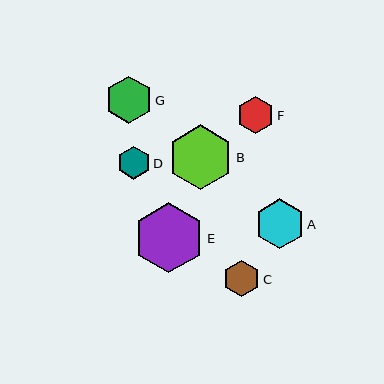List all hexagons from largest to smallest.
From largest to smallest: E, B, A, G, F, C, D.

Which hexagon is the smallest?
Hexagon D is the smallest with a size of approximately 33 pixels.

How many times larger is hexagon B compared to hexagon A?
Hexagon B is approximately 1.3 times the size of hexagon A.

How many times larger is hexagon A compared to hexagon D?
Hexagon A is approximately 1.5 times the size of hexagon D.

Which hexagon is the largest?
Hexagon E is the largest with a size of approximately 70 pixels.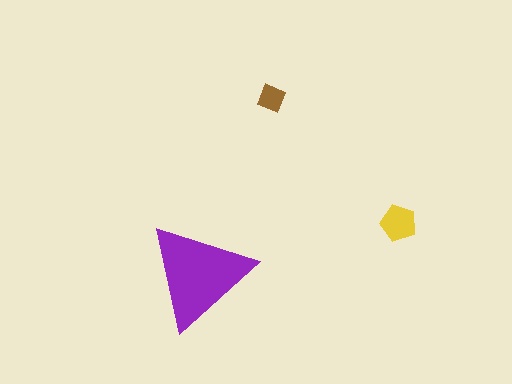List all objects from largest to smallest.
The purple triangle, the yellow pentagon, the brown diamond.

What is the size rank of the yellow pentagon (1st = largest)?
2nd.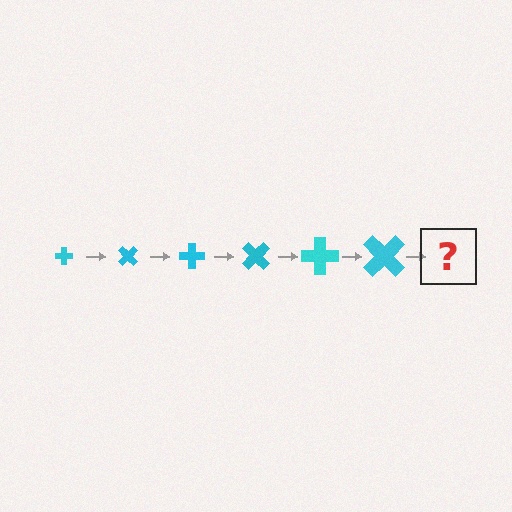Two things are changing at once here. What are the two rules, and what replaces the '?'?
The two rules are that the cross grows larger each step and it rotates 45 degrees each step. The '?' should be a cross, larger than the previous one and rotated 270 degrees from the start.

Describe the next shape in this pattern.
It should be a cross, larger than the previous one and rotated 270 degrees from the start.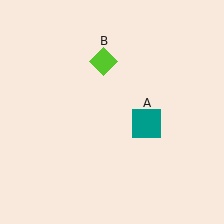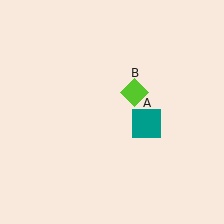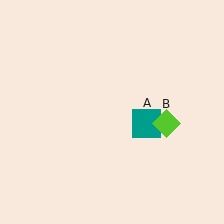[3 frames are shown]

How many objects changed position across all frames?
1 object changed position: lime diamond (object B).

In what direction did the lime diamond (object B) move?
The lime diamond (object B) moved down and to the right.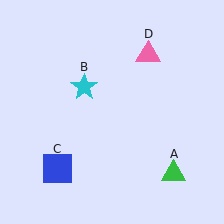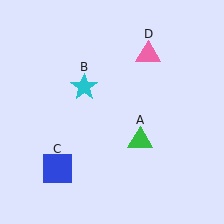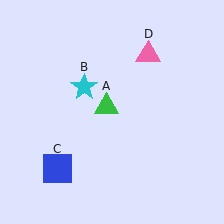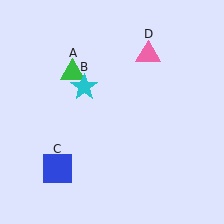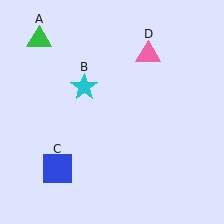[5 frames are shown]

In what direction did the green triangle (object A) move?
The green triangle (object A) moved up and to the left.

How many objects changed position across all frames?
1 object changed position: green triangle (object A).